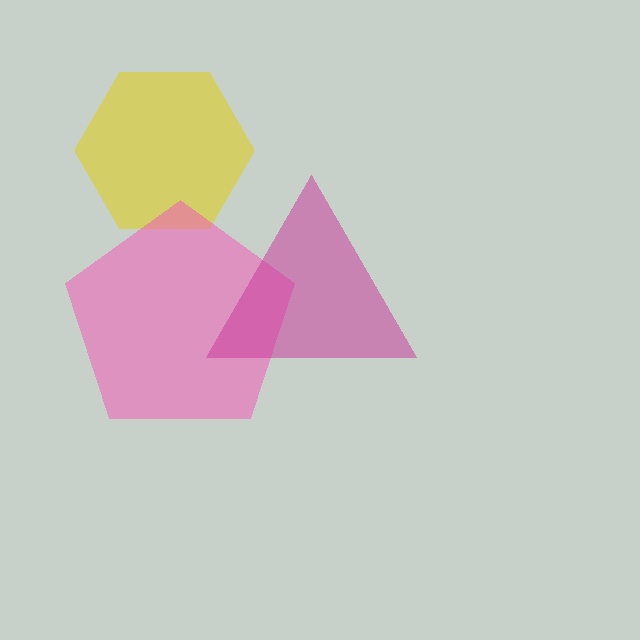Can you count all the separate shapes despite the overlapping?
Yes, there are 3 separate shapes.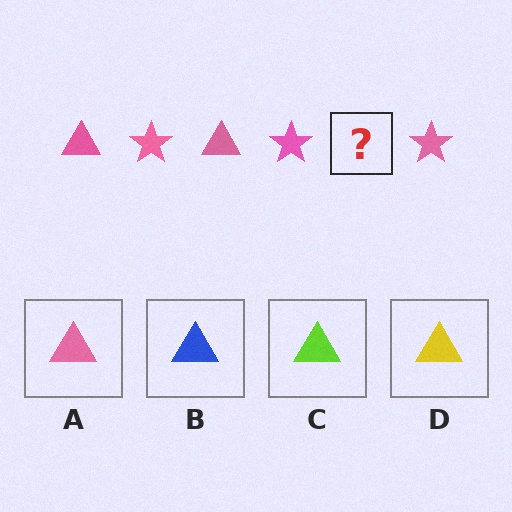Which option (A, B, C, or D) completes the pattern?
A.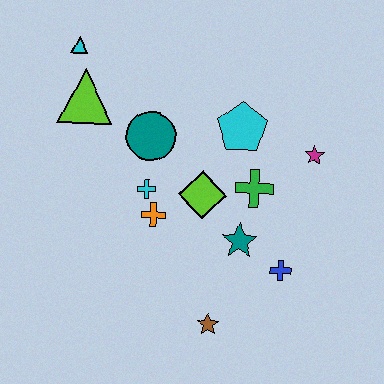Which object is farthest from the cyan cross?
The magenta star is farthest from the cyan cross.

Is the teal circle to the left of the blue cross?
Yes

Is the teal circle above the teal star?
Yes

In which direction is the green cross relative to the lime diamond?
The green cross is to the right of the lime diamond.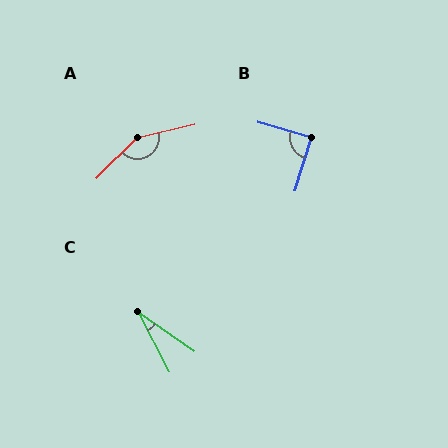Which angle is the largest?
A, at approximately 148 degrees.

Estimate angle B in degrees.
Approximately 89 degrees.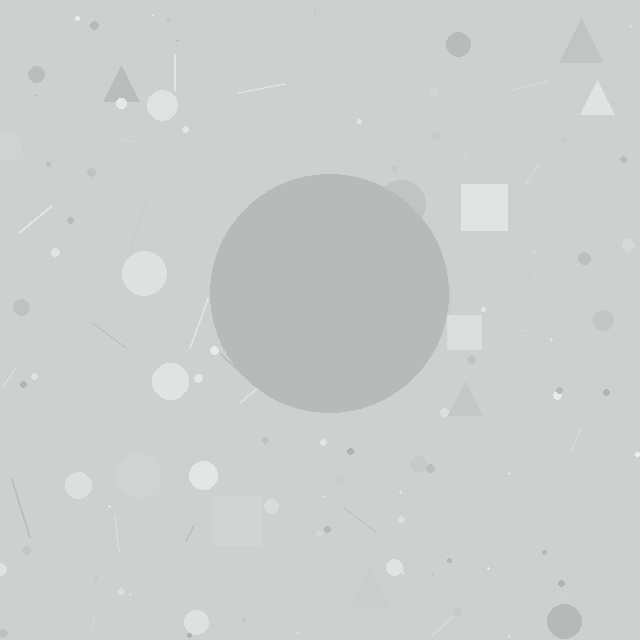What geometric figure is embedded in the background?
A circle is embedded in the background.